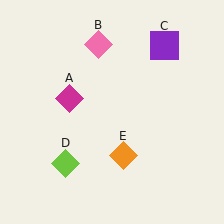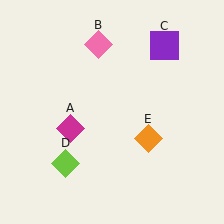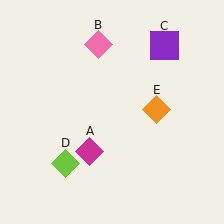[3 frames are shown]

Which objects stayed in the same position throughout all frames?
Pink diamond (object B) and purple square (object C) and lime diamond (object D) remained stationary.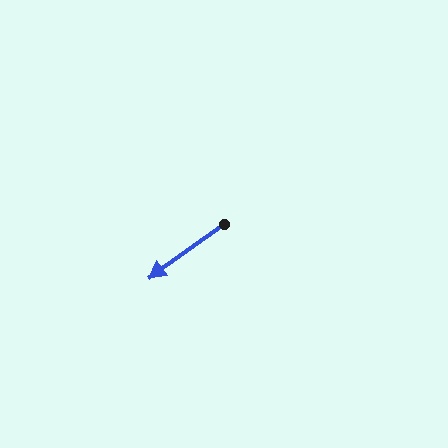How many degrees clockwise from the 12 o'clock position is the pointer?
Approximately 234 degrees.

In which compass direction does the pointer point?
Southwest.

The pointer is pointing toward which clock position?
Roughly 8 o'clock.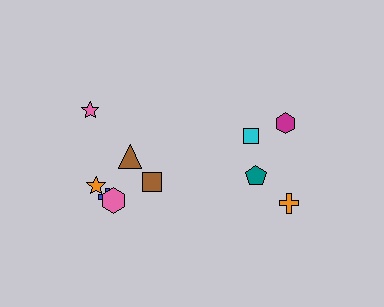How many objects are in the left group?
There are 6 objects.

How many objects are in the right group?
There are 4 objects.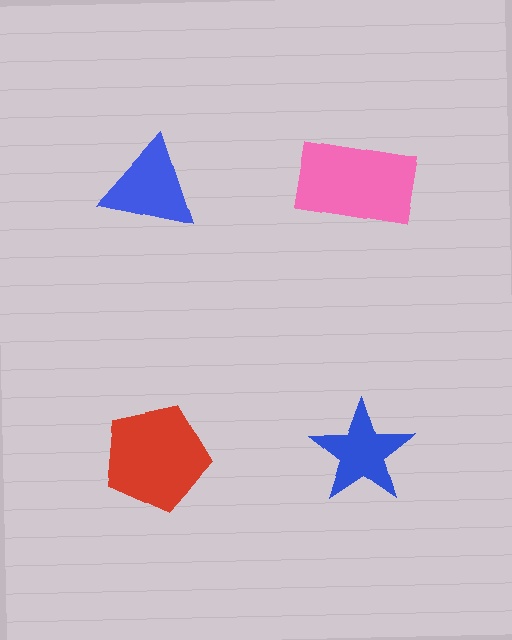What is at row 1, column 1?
A blue triangle.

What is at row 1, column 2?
A pink rectangle.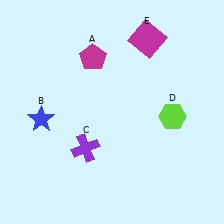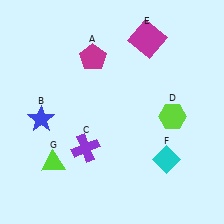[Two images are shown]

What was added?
A cyan diamond (F), a lime triangle (G) were added in Image 2.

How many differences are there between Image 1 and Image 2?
There are 2 differences between the two images.